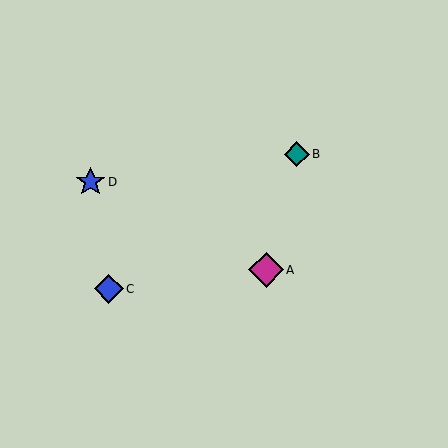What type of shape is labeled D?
Shape D is a blue star.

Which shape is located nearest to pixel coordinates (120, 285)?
The blue diamond (labeled C) at (109, 289) is nearest to that location.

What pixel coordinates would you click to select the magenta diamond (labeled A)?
Click at (266, 270) to select the magenta diamond A.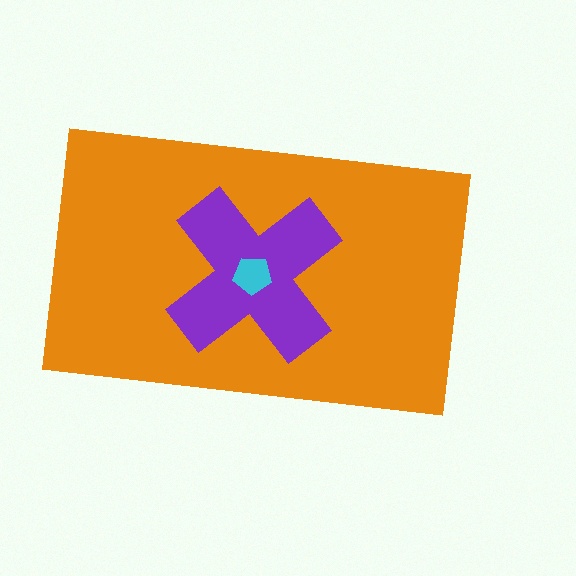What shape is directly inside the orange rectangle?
The purple cross.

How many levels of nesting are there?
3.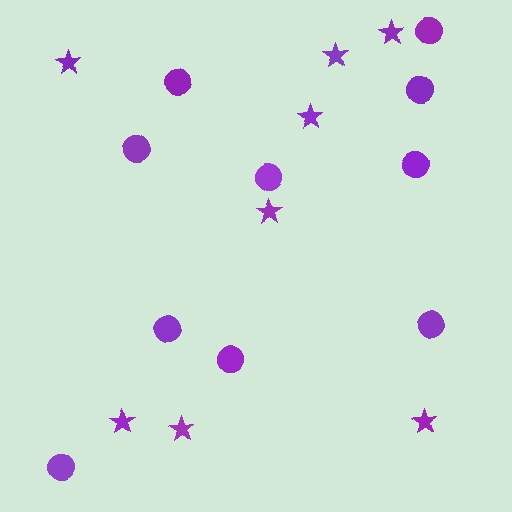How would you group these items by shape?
There are 2 groups: one group of stars (8) and one group of circles (10).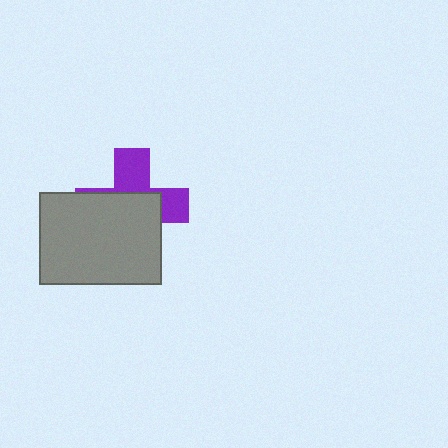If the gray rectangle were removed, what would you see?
You would see the complete purple cross.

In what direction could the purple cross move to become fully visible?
The purple cross could move up. That would shift it out from behind the gray rectangle entirely.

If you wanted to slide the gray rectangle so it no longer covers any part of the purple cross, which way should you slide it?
Slide it down — that is the most direct way to separate the two shapes.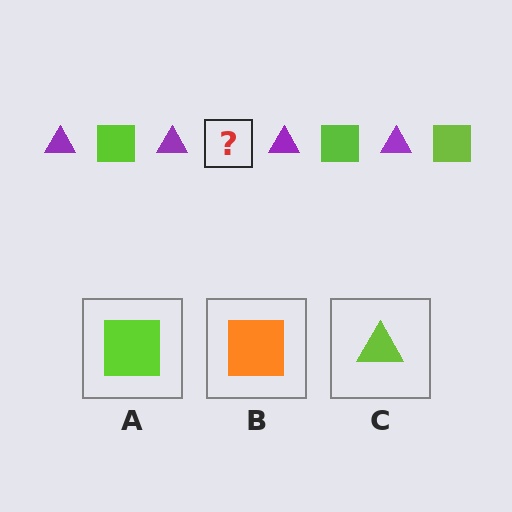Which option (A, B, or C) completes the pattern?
A.